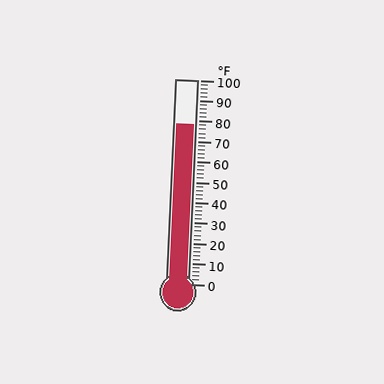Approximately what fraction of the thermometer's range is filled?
The thermometer is filled to approximately 80% of its range.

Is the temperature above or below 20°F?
The temperature is above 20°F.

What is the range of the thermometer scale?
The thermometer scale ranges from 0°F to 100°F.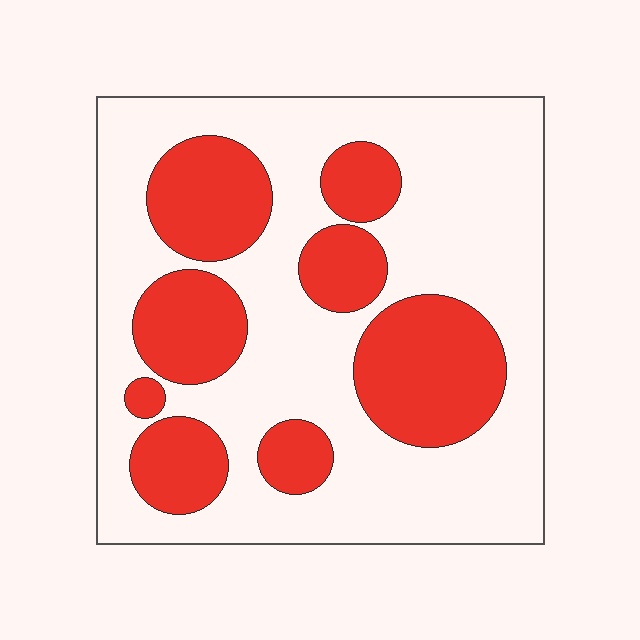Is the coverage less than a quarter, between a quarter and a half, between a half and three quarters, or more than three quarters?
Between a quarter and a half.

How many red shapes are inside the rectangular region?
8.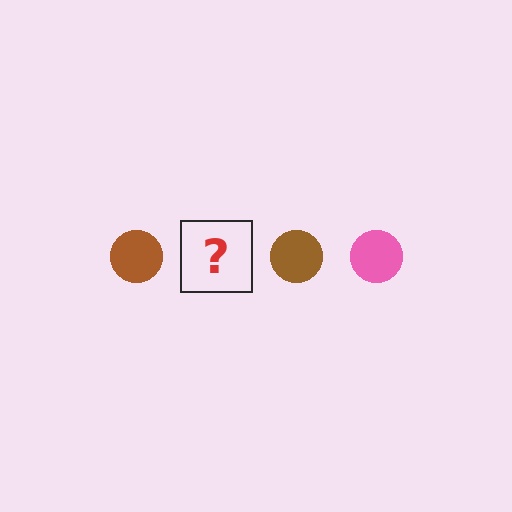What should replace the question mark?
The question mark should be replaced with a pink circle.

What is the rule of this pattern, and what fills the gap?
The rule is that the pattern cycles through brown, pink circles. The gap should be filled with a pink circle.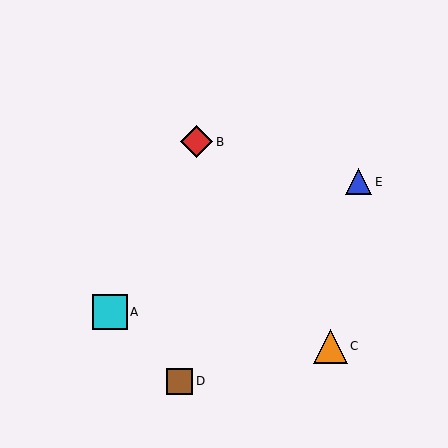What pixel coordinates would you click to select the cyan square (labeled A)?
Click at (110, 312) to select the cyan square A.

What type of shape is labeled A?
Shape A is a cyan square.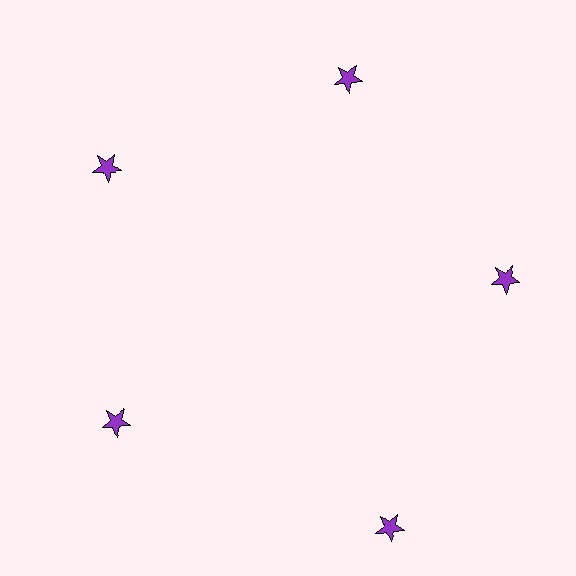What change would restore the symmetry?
The symmetry would be restored by moving it inward, back onto the ring so that all 5 stars sit at equal angles and equal distance from the center.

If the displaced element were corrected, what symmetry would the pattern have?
It would have 5-fold rotational symmetry — the pattern would map onto itself every 72 degrees.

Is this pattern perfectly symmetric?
No. The 5 purple stars are arranged in a ring, but one element near the 5 o'clock position is pushed outward from the center, breaking the 5-fold rotational symmetry.